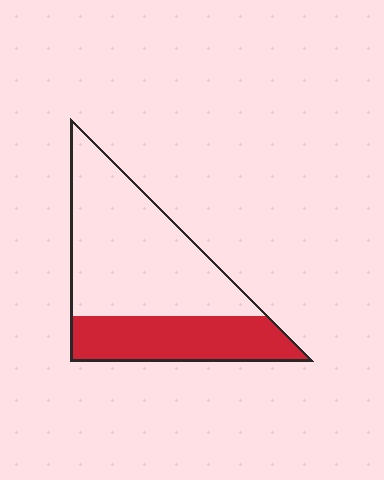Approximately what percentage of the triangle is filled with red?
Approximately 35%.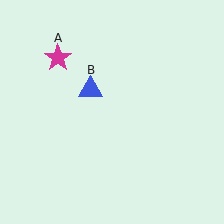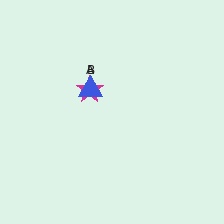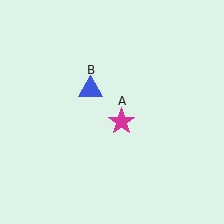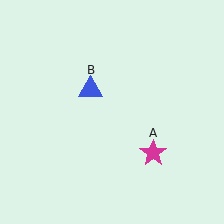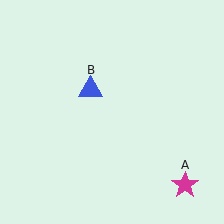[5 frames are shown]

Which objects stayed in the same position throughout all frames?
Blue triangle (object B) remained stationary.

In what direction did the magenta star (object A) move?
The magenta star (object A) moved down and to the right.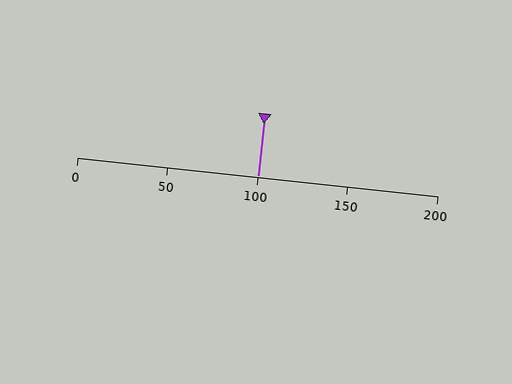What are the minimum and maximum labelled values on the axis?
The axis runs from 0 to 200.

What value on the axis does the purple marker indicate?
The marker indicates approximately 100.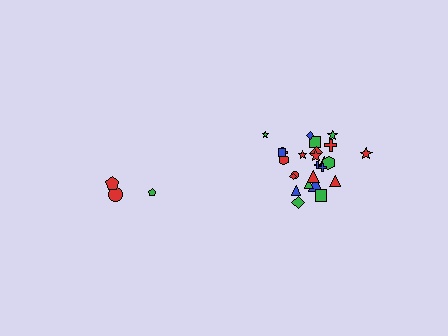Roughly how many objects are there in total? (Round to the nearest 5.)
Roughly 30 objects in total.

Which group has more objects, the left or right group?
The right group.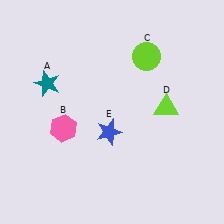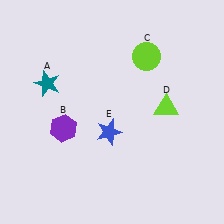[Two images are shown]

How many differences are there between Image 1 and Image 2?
There is 1 difference between the two images.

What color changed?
The hexagon (B) changed from pink in Image 1 to purple in Image 2.